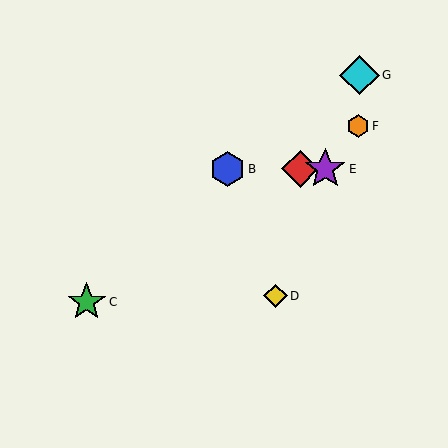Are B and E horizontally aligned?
Yes, both are at y≈169.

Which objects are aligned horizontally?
Objects A, B, E are aligned horizontally.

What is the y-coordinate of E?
Object E is at y≈169.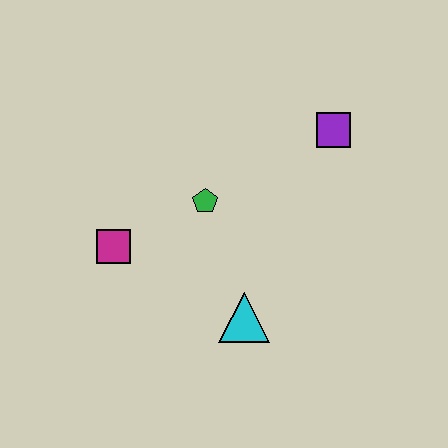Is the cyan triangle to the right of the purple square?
No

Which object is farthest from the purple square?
The magenta square is farthest from the purple square.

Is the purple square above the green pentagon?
Yes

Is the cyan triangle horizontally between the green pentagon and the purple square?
Yes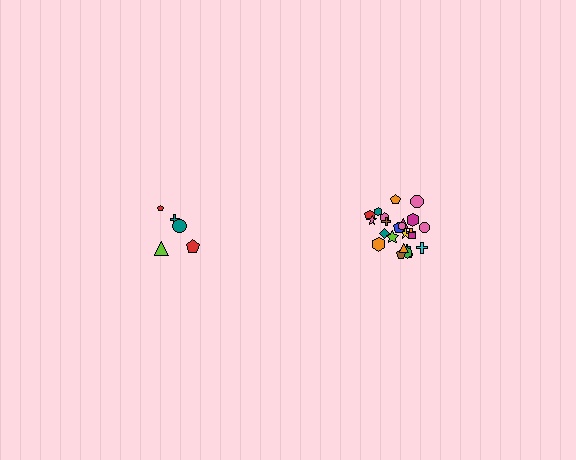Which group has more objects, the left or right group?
The right group.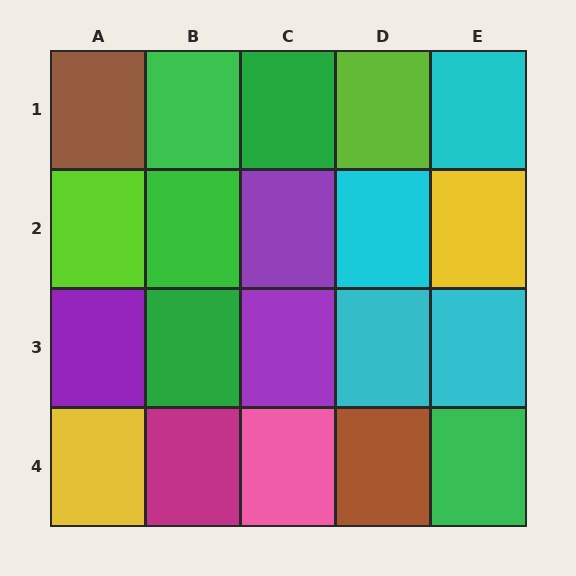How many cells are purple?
3 cells are purple.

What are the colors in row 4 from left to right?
Yellow, magenta, pink, brown, green.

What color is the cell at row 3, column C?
Purple.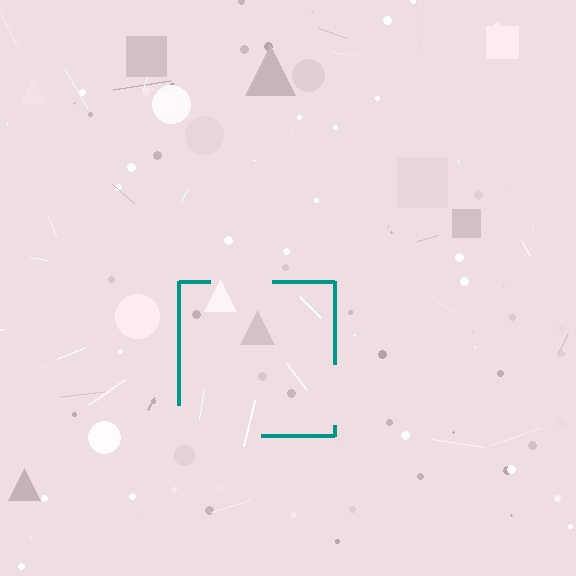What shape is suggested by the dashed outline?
The dashed outline suggests a square.